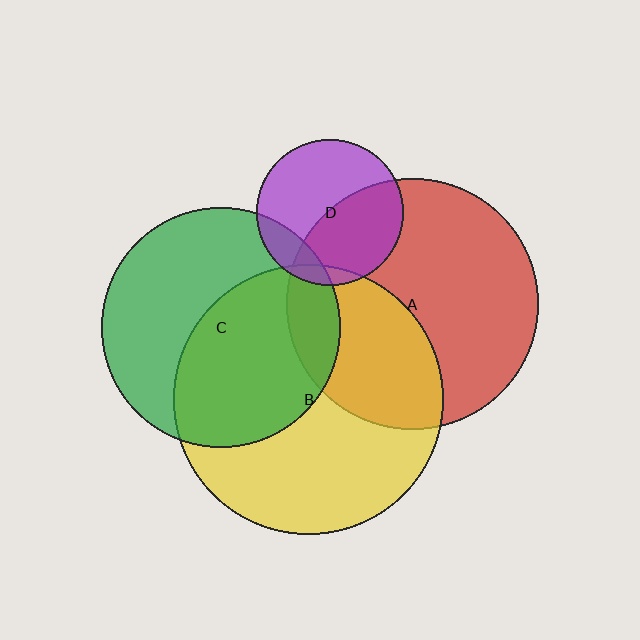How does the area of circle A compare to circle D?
Approximately 3.0 times.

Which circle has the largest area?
Circle B (yellow).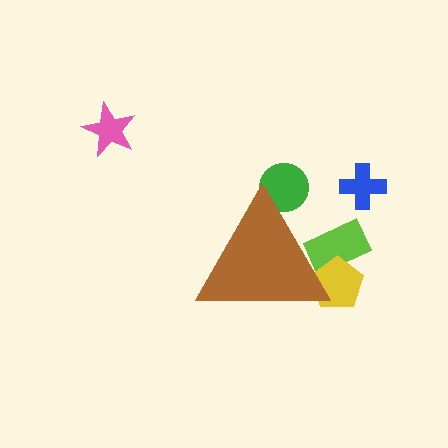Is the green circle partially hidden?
Yes, the green circle is partially hidden behind the brown triangle.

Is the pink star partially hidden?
No, the pink star is fully visible.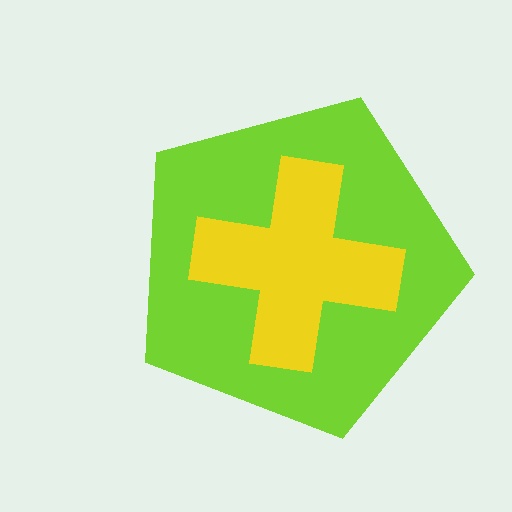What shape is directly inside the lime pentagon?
The yellow cross.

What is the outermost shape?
The lime pentagon.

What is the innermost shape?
The yellow cross.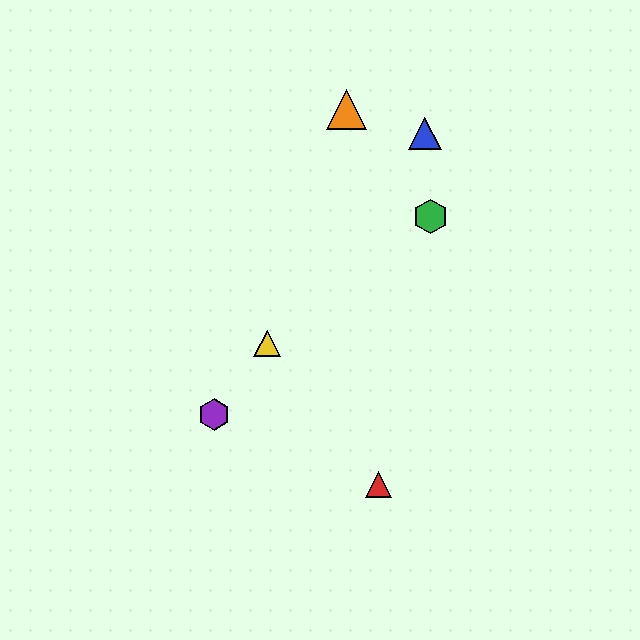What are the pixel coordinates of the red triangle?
The red triangle is at (378, 484).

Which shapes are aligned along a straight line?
The blue triangle, the yellow triangle, the purple hexagon are aligned along a straight line.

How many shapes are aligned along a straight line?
3 shapes (the blue triangle, the yellow triangle, the purple hexagon) are aligned along a straight line.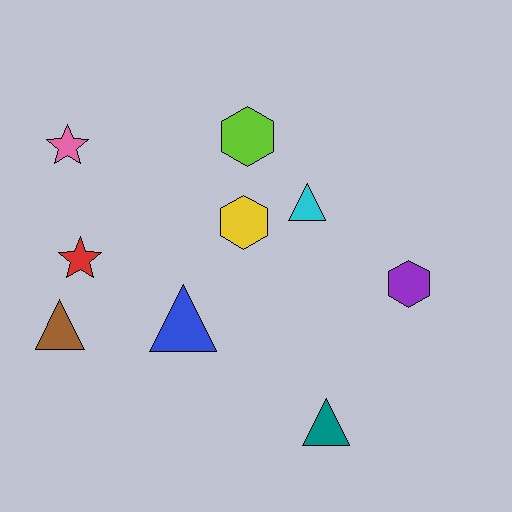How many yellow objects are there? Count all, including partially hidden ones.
There is 1 yellow object.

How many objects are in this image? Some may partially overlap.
There are 9 objects.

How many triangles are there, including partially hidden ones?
There are 4 triangles.